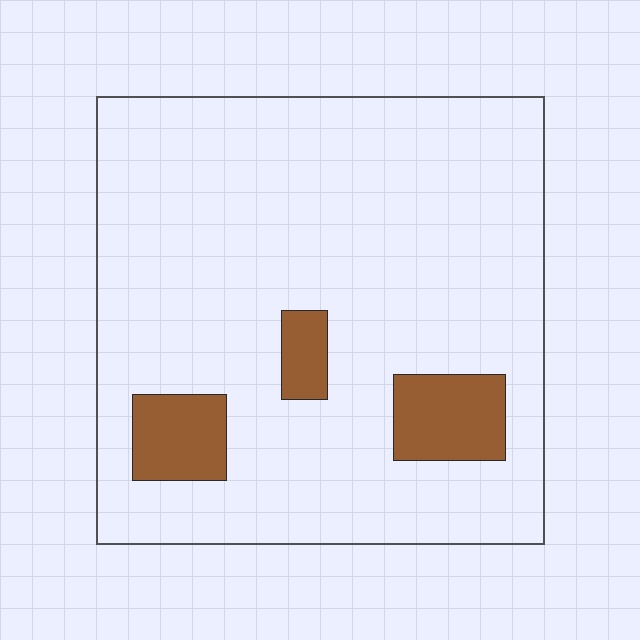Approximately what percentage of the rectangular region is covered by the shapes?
Approximately 10%.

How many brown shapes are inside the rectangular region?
3.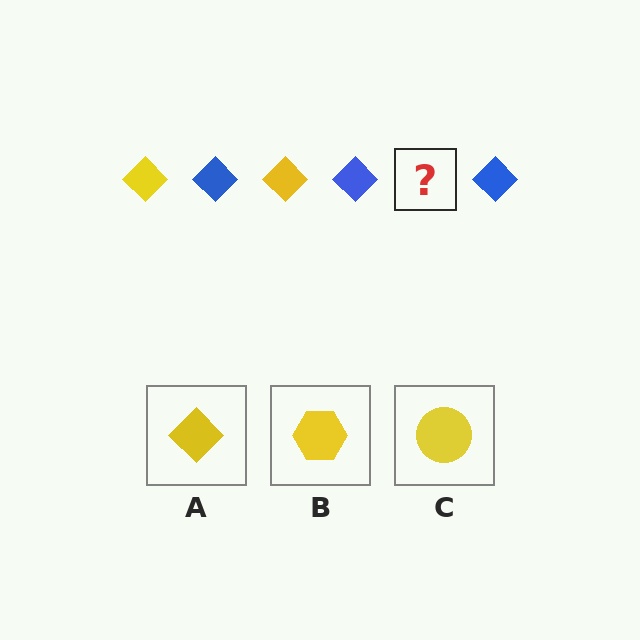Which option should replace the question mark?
Option A.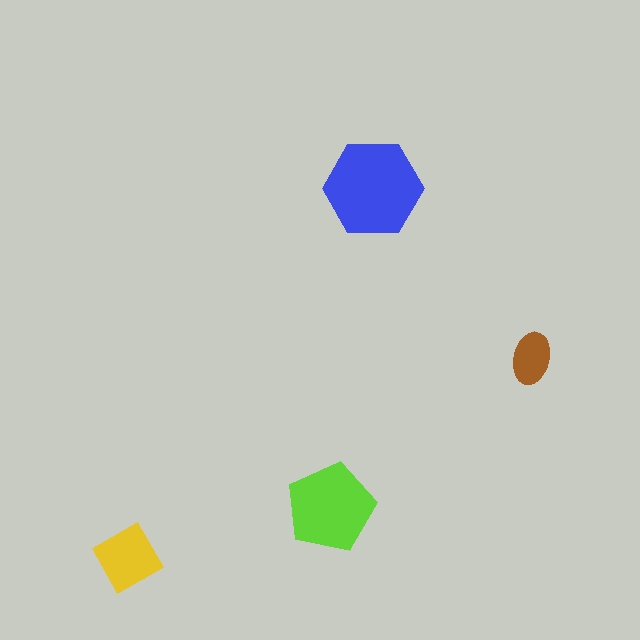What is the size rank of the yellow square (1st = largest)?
3rd.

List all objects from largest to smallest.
The blue hexagon, the lime pentagon, the yellow square, the brown ellipse.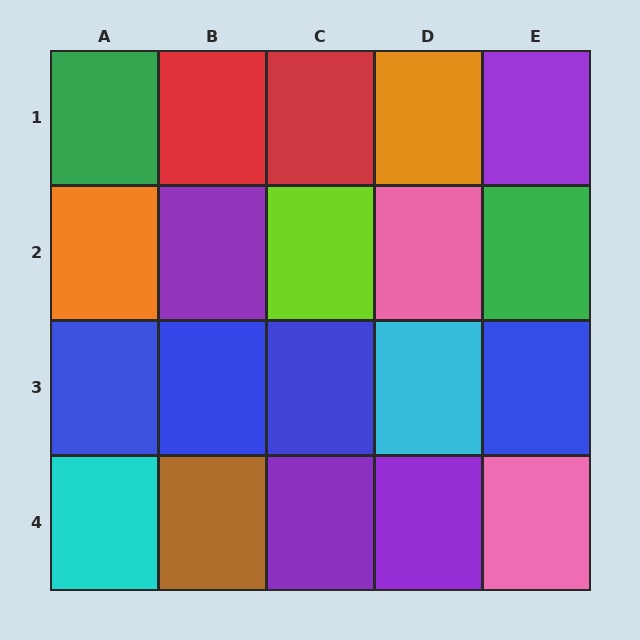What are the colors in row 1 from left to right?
Green, red, red, orange, purple.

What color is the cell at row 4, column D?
Purple.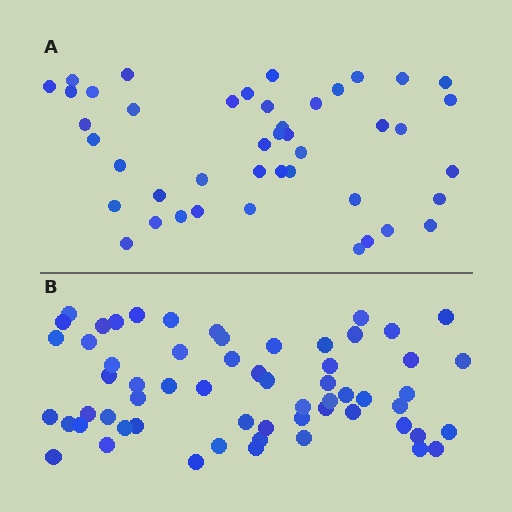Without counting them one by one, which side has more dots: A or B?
Region B (the bottom region) has more dots.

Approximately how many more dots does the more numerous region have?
Region B has approximately 15 more dots than region A.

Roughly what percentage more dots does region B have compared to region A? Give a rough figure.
About 35% more.